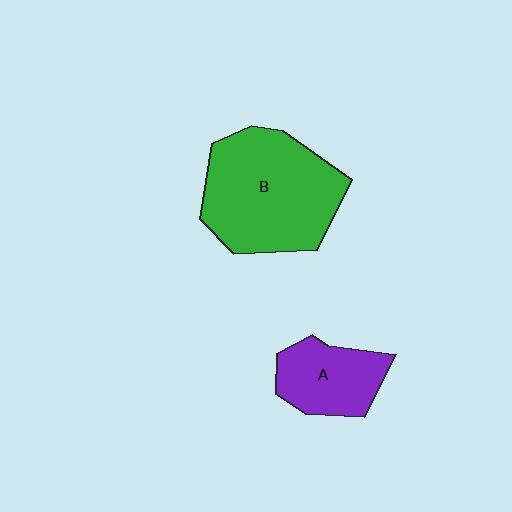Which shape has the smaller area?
Shape A (purple).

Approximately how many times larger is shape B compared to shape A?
Approximately 2.0 times.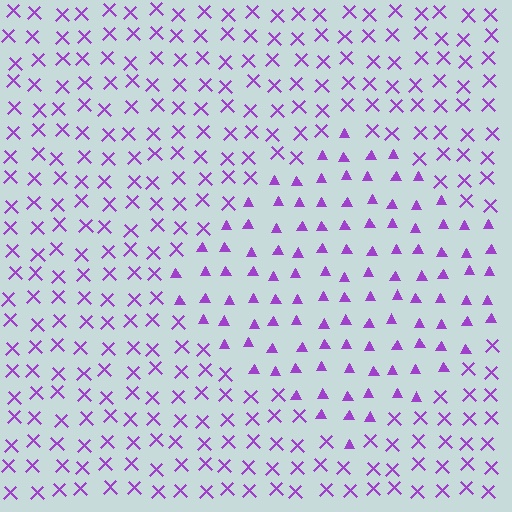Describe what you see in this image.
The image is filled with small purple elements arranged in a uniform grid. A diamond-shaped region contains triangles, while the surrounding area contains X marks. The boundary is defined purely by the change in element shape.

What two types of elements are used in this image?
The image uses triangles inside the diamond region and X marks outside it.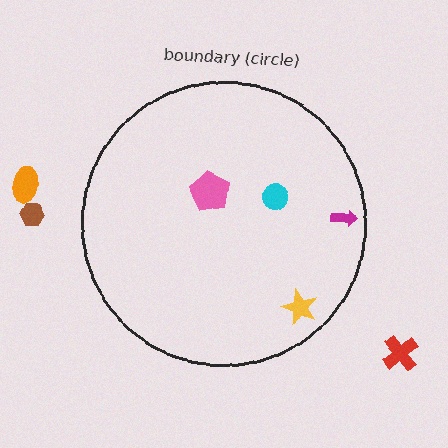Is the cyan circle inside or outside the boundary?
Inside.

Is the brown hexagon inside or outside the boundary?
Outside.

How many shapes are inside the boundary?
4 inside, 3 outside.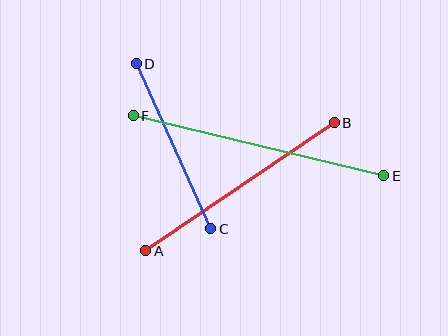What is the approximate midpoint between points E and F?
The midpoint is at approximately (259, 146) pixels.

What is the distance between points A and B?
The distance is approximately 228 pixels.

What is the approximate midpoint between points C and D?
The midpoint is at approximately (174, 146) pixels.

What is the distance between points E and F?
The distance is approximately 258 pixels.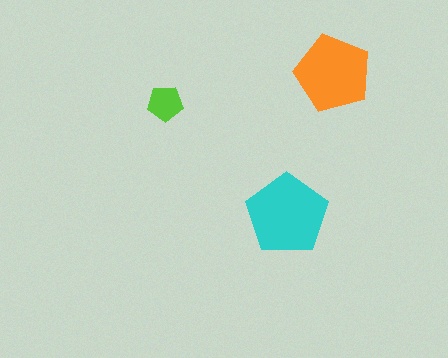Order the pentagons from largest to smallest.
the cyan one, the orange one, the lime one.